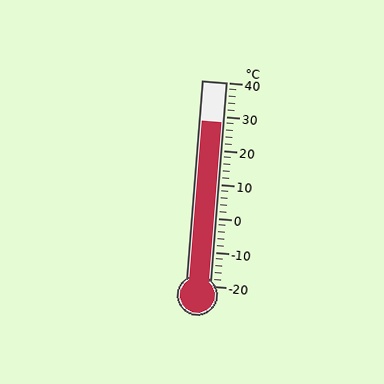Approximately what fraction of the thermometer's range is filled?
The thermometer is filled to approximately 80% of its range.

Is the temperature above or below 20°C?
The temperature is above 20°C.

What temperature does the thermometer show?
The thermometer shows approximately 28°C.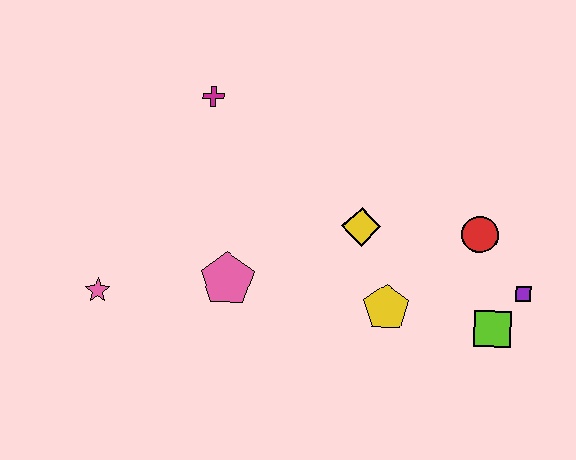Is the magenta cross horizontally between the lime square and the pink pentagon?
No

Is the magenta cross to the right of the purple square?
No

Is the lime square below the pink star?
Yes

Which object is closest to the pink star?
The pink pentagon is closest to the pink star.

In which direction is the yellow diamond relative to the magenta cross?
The yellow diamond is to the right of the magenta cross.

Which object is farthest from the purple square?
The pink star is farthest from the purple square.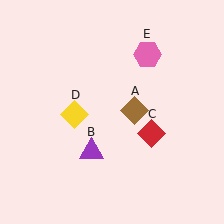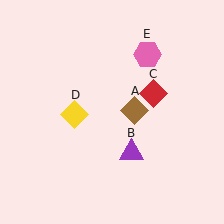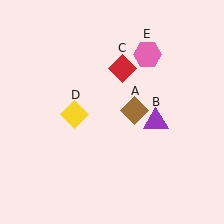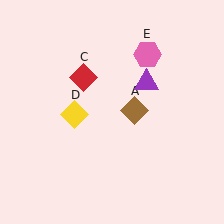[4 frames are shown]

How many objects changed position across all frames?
2 objects changed position: purple triangle (object B), red diamond (object C).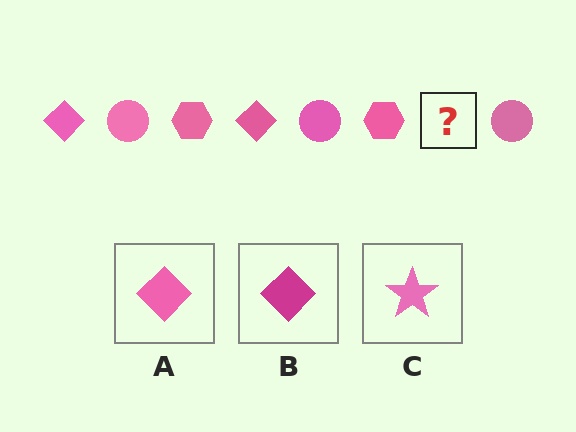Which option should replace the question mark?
Option A.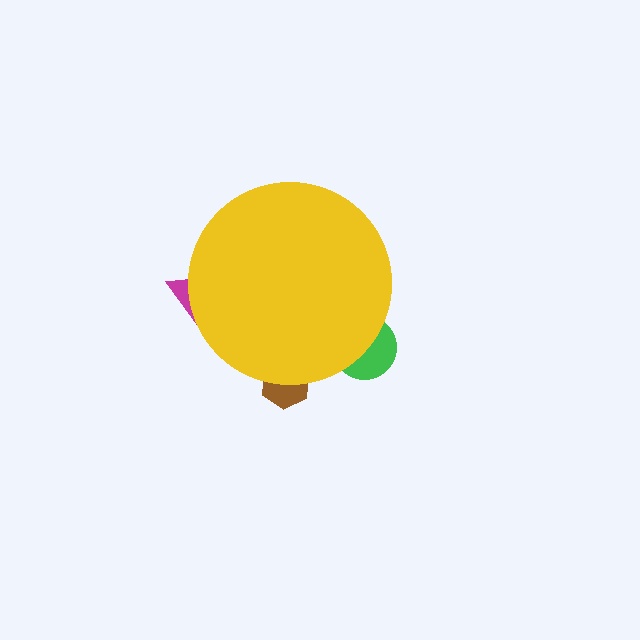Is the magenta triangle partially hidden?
Yes, the magenta triangle is partially hidden behind the yellow circle.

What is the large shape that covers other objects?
A yellow circle.